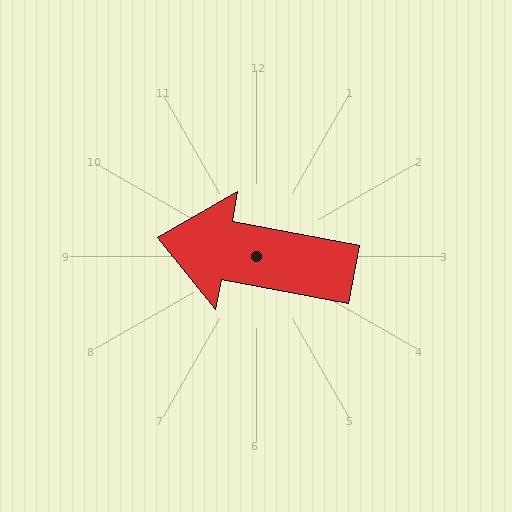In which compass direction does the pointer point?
West.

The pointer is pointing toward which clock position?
Roughly 9 o'clock.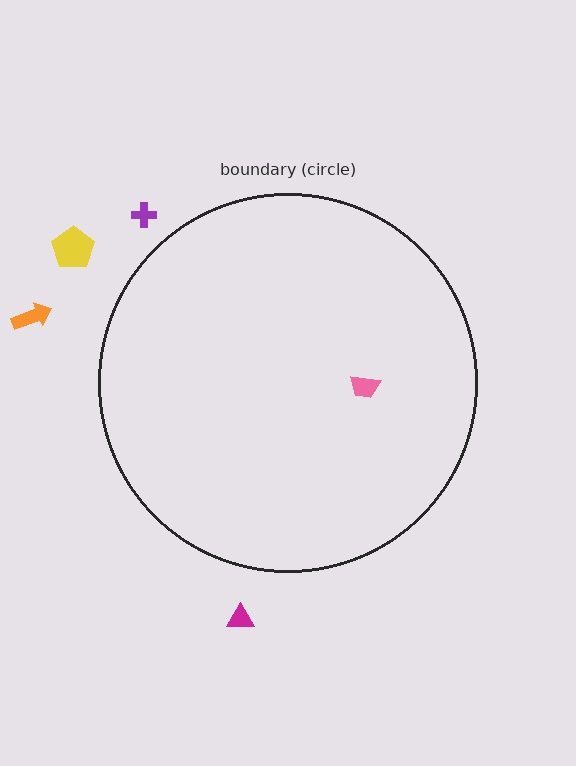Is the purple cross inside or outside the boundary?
Outside.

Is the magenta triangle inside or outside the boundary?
Outside.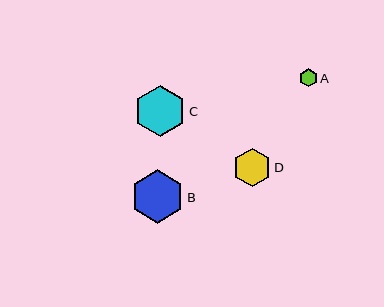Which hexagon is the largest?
Hexagon B is the largest with a size of approximately 53 pixels.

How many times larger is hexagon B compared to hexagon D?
Hexagon B is approximately 1.4 times the size of hexagon D.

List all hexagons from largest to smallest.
From largest to smallest: B, C, D, A.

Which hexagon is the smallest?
Hexagon A is the smallest with a size of approximately 18 pixels.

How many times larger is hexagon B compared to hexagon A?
Hexagon B is approximately 2.9 times the size of hexagon A.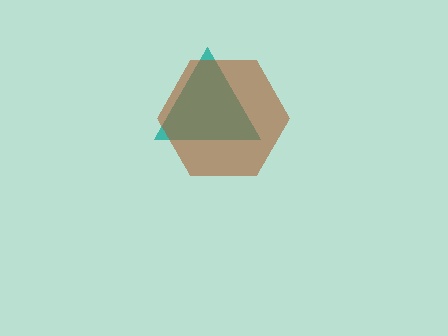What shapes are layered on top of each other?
The layered shapes are: a teal triangle, a brown hexagon.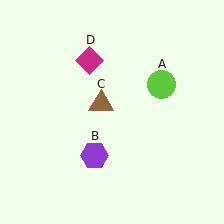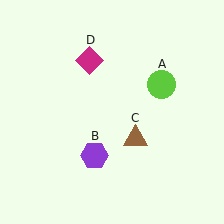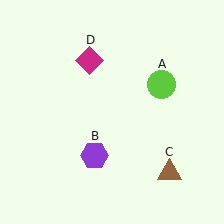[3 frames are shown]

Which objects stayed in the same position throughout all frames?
Lime circle (object A) and purple hexagon (object B) and magenta diamond (object D) remained stationary.